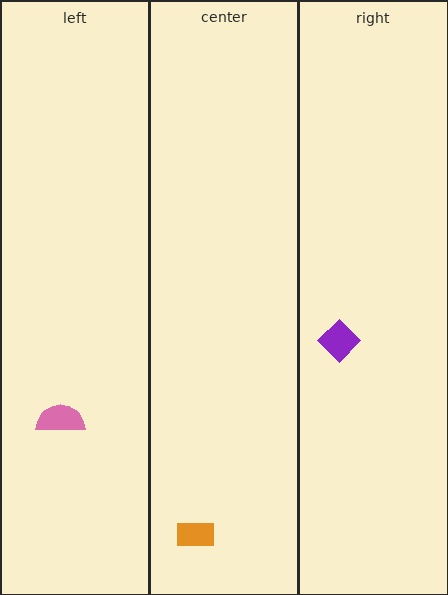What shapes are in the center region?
The orange rectangle.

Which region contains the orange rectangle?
The center region.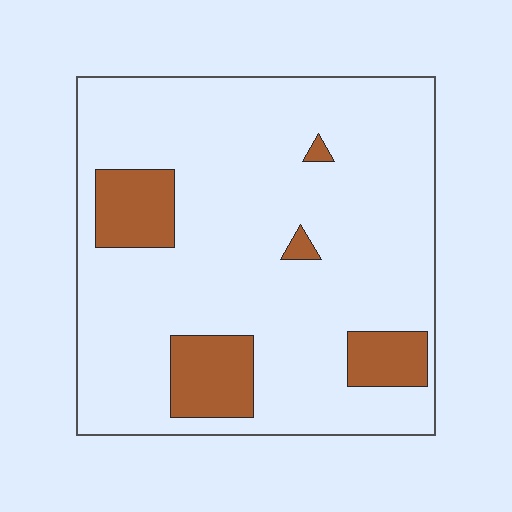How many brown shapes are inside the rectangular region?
5.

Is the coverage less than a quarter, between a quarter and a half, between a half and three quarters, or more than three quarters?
Less than a quarter.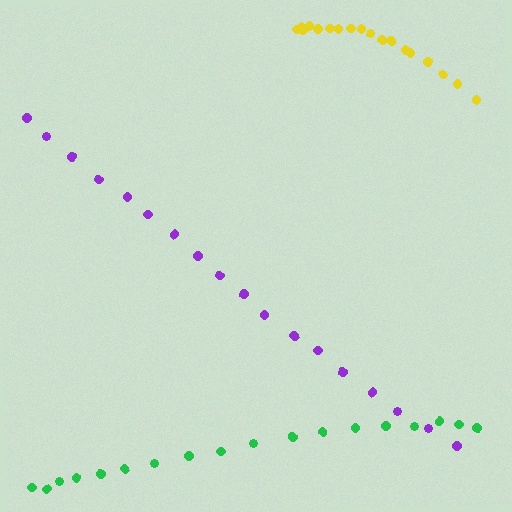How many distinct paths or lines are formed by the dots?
There are 3 distinct paths.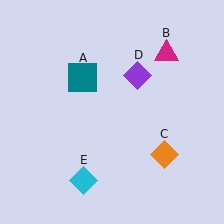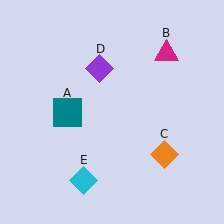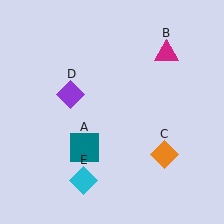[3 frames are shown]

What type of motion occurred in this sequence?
The teal square (object A), purple diamond (object D) rotated counterclockwise around the center of the scene.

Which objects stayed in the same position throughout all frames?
Magenta triangle (object B) and orange diamond (object C) and cyan diamond (object E) remained stationary.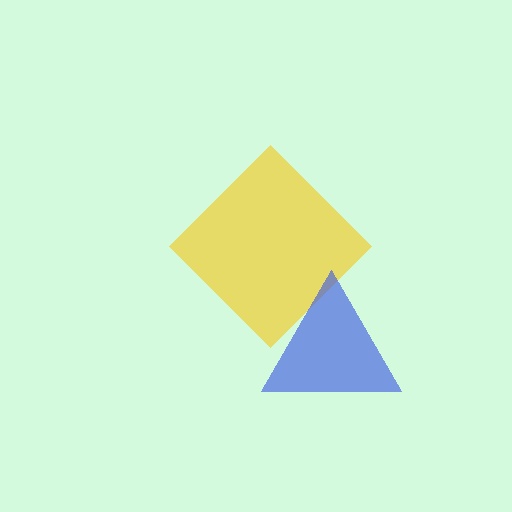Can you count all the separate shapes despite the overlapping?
Yes, there are 2 separate shapes.